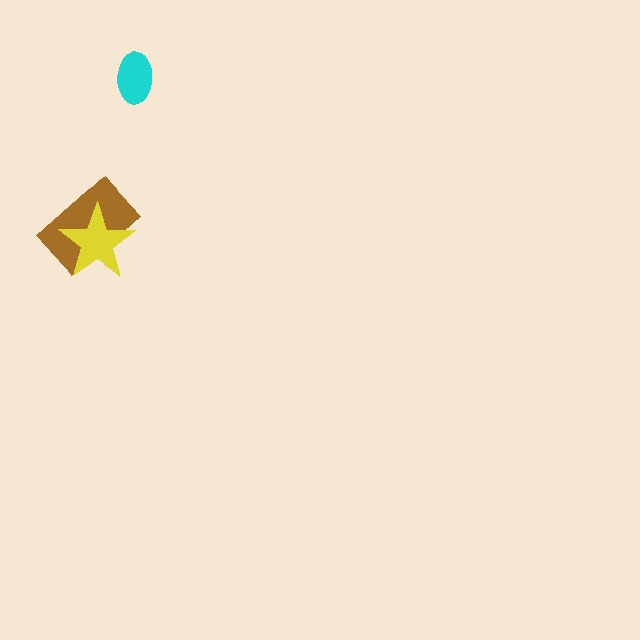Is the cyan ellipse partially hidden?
No, no other shape covers it.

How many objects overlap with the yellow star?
1 object overlaps with the yellow star.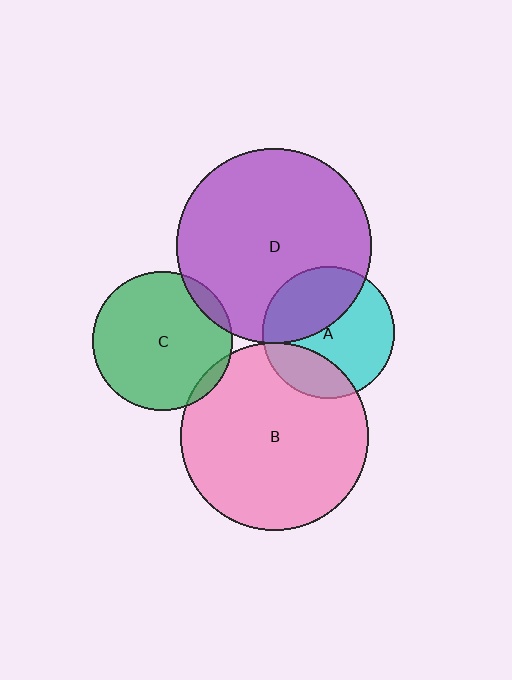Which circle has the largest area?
Circle D (purple).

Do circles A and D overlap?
Yes.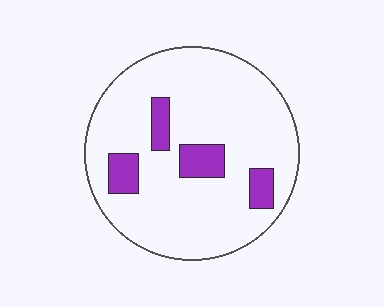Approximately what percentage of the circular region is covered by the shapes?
Approximately 15%.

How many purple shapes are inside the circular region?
4.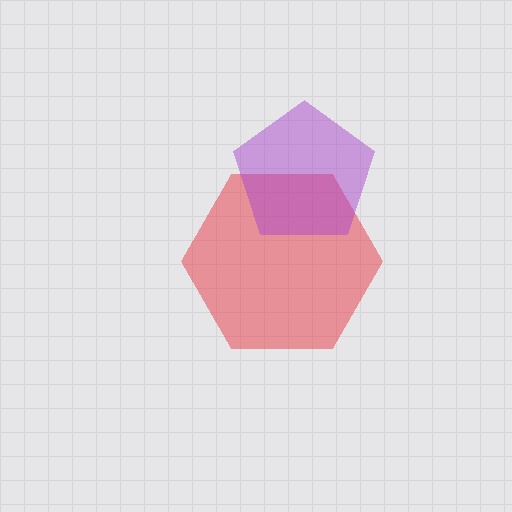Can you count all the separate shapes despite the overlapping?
Yes, there are 2 separate shapes.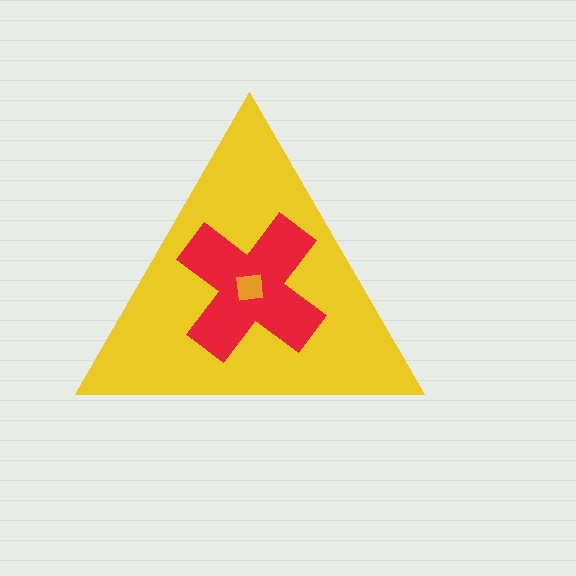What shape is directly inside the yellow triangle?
The red cross.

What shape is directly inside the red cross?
The orange square.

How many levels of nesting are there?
3.